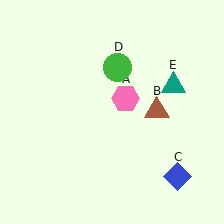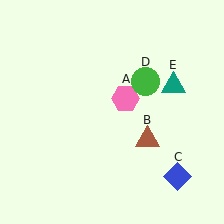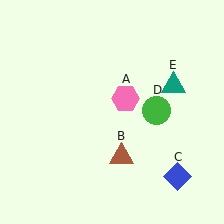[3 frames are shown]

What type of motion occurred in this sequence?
The brown triangle (object B), green circle (object D) rotated clockwise around the center of the scene.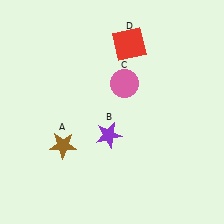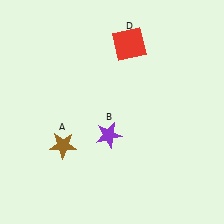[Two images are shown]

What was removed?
The pink circle (C) was removed in Image 2.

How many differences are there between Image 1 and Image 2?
There is 1 difference between the two images.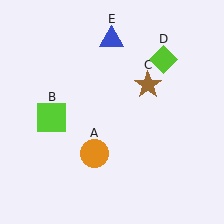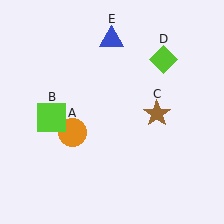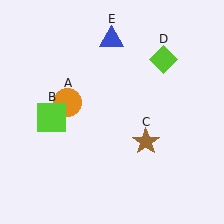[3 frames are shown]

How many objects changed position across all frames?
2 objects changed position: orange circle (object A), brown star (object C).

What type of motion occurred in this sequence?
The orange circle (object A), brown star (object C) rotated clockwise around the center of the scene.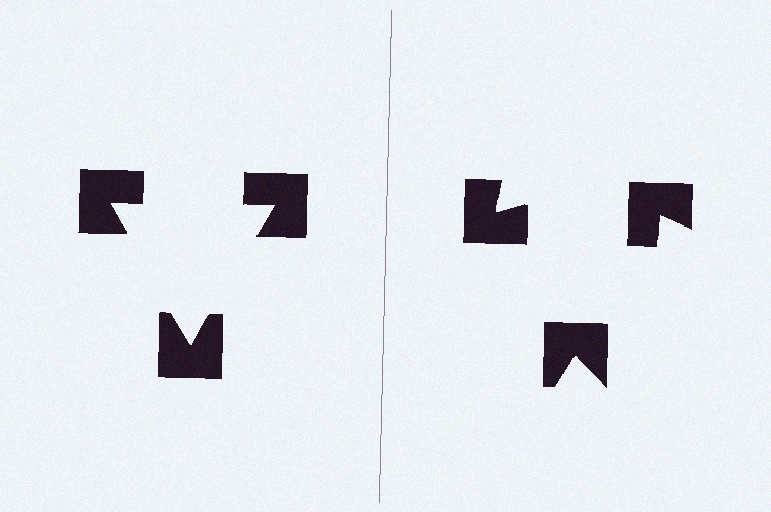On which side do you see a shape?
An illusory triangle appears on the left side. On the right side the wedge cuts are rotated, so no coherent shape forms.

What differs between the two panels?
The notched squares are positioned identically on both sides; only the wedge orientations differ. On the left they align to a triangle; on the right they are misaligned.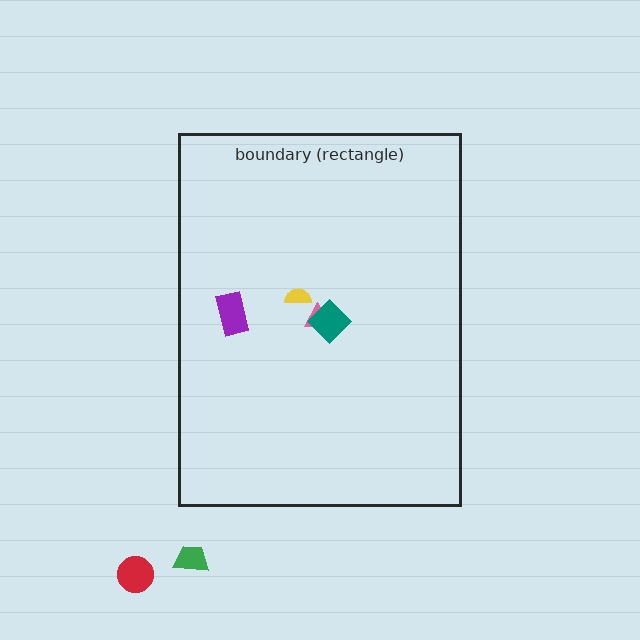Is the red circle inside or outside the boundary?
Outside.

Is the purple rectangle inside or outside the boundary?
Inside.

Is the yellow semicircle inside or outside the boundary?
Inside.